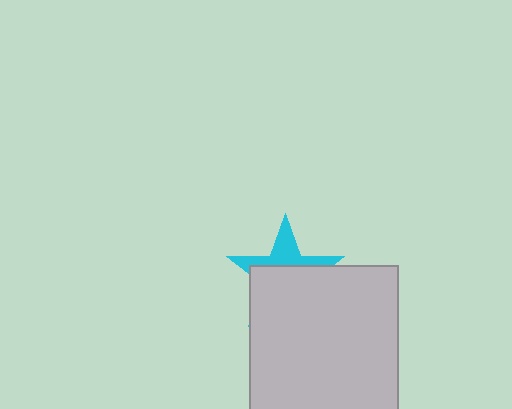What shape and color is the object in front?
The object in front is a light gray square.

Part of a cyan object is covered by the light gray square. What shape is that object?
It is a star.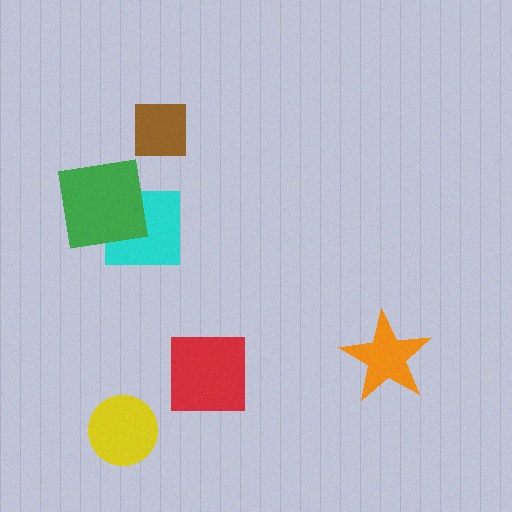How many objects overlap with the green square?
1 object overlaps with the green square.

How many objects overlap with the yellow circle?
0 objects overlap with the yellow circle.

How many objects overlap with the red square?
0 objects overlap with the red square.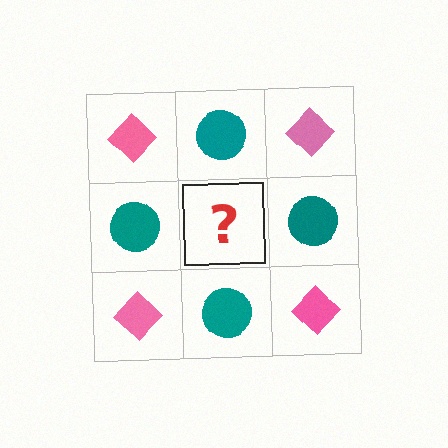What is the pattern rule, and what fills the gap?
The rule is that it alternates pink diamond and teal circle in a checkerboard pattern. The gap should be filled with a pink diamond.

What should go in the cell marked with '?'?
The missing cell should contain a pink diamond.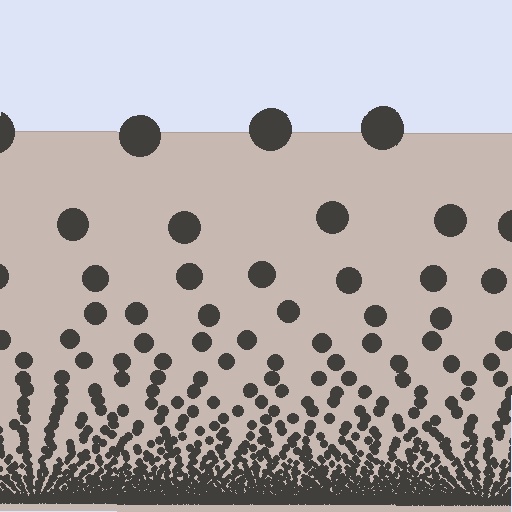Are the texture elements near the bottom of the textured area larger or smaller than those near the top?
Smaller. The gradient is inverted — elements near the bottom are smaller and denser.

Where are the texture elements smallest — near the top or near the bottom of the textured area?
Near the bottom.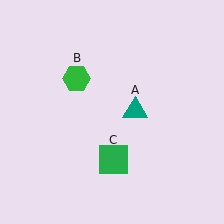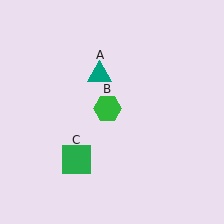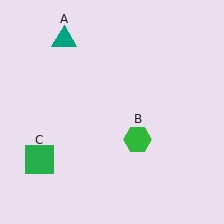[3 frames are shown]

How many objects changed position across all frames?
3 objects changed position: teal triangle (object A), green hexagon (object B), green square (object C).